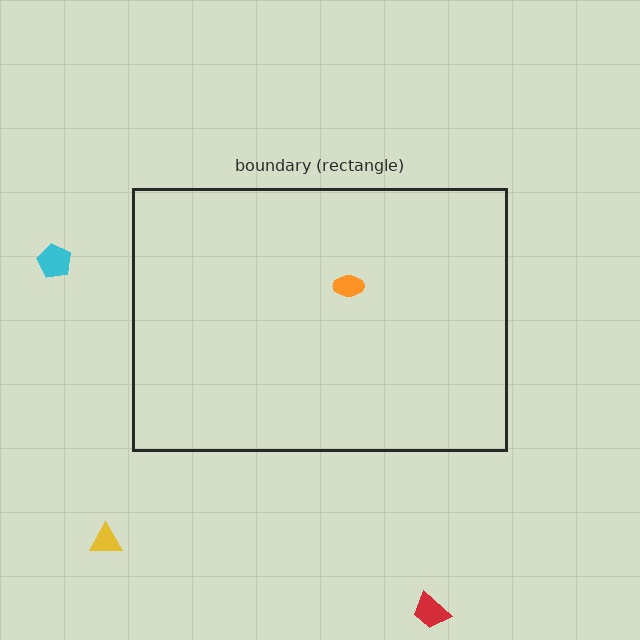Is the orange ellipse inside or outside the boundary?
Inside.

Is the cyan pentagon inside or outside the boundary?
Outside.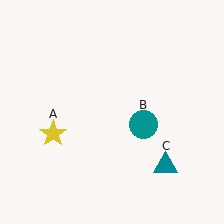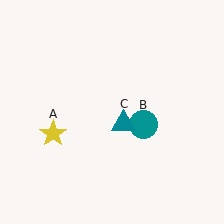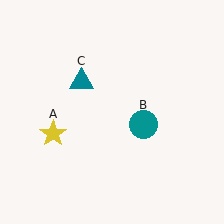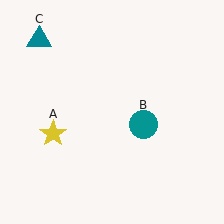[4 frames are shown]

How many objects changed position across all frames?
1 object changed position: teal triangle (object C).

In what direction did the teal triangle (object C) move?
The teal triangle (object C) moved up and to the left.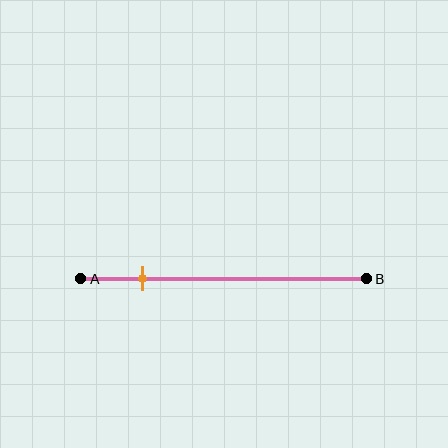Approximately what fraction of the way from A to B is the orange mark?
The orange mark is approximately 20% of the way from A to B.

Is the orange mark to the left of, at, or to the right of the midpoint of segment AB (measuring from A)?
The orange mark is to the left of the midpoint of segment AB.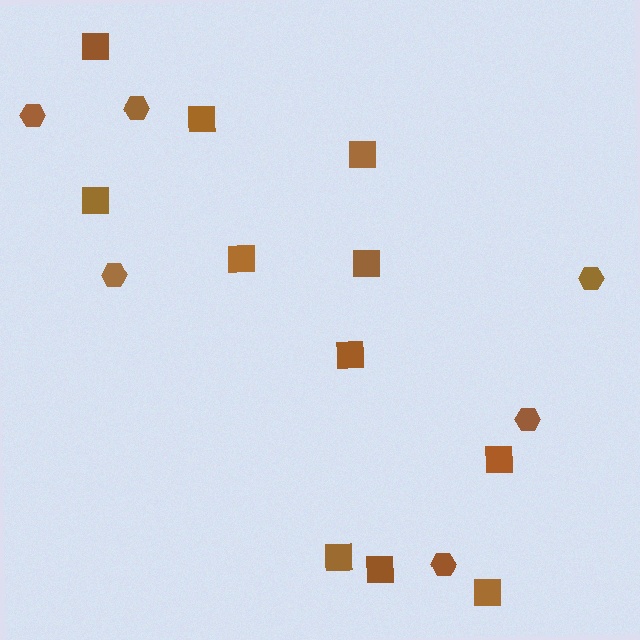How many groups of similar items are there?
There are 2 groups: one group of hexagons (6) and one group of squares (11).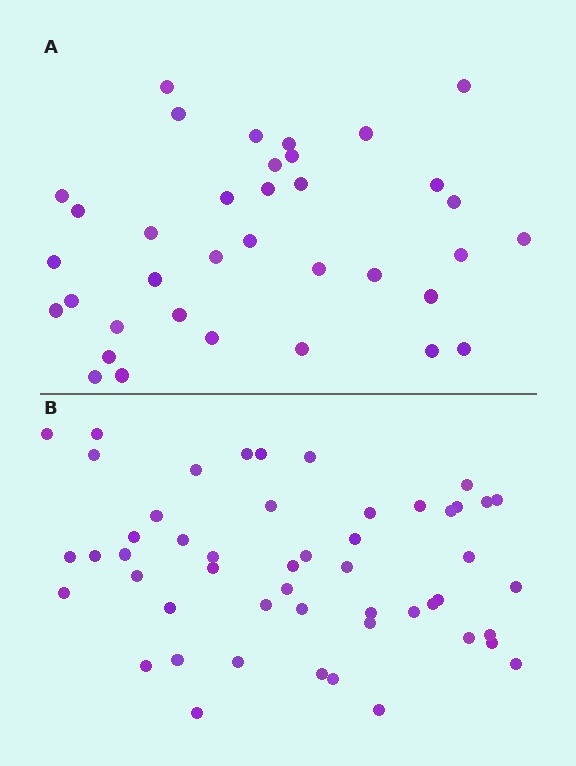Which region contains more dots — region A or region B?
Region B (the bottom region) has more dots.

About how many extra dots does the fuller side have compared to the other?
Region B has approximately 15 more dots than region A.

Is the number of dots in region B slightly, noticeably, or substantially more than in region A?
Region B has noticeably more, but not dramatically so. The ratio is roughly 1.4 to 1.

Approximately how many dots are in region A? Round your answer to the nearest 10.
About 40 dots. (The exact count is 36, which rounds to 40.)